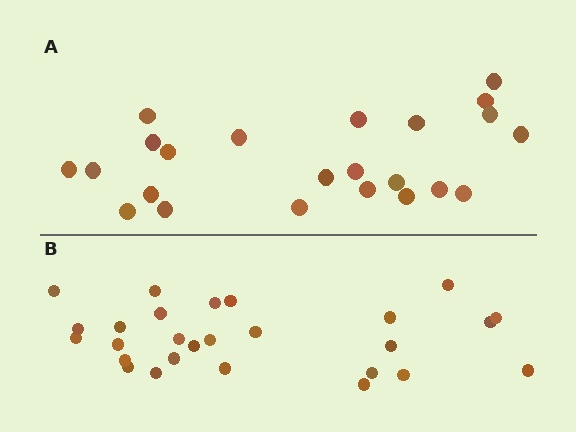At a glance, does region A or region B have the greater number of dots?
Region B (the bottom region) has more dots.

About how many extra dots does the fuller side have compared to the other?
Region B has about 4 more dots than region A.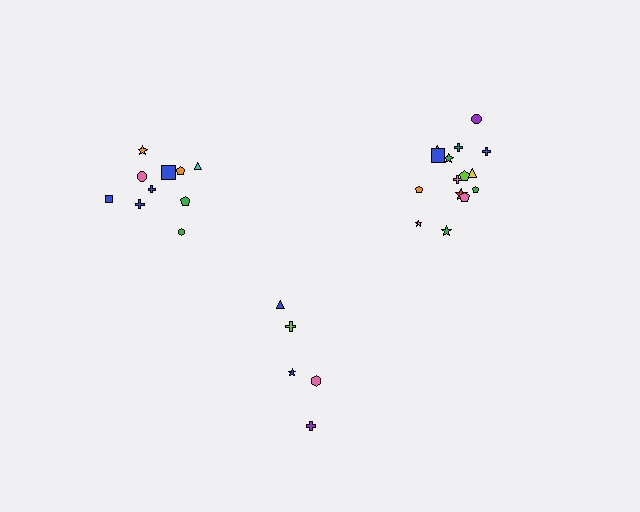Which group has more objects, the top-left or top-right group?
The top-right group.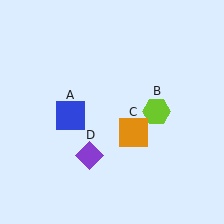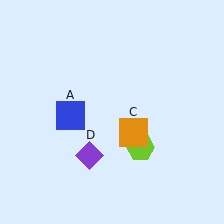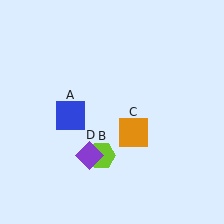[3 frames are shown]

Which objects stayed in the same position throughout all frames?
Blue square (object A) and orange square (object C) and purple diamond (object D) remained stationary.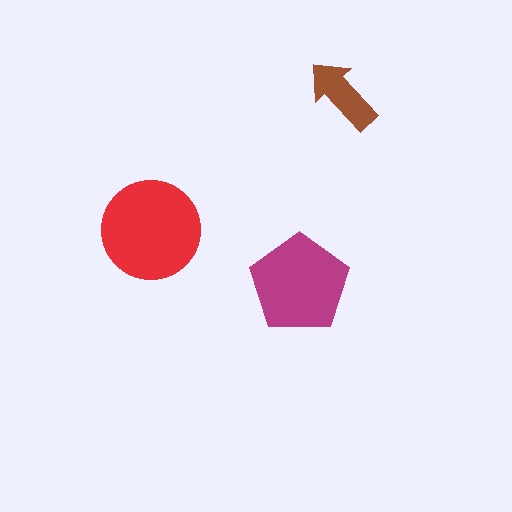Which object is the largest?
The red circle.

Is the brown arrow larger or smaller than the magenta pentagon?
Smaller.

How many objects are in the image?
There are 3 objects in the image.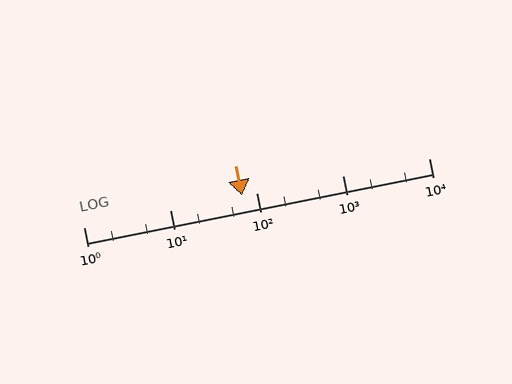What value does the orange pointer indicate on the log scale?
The pointer indicates approximately 69.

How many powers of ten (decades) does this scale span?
The scale spans 4 decades, from 1 to 10000.